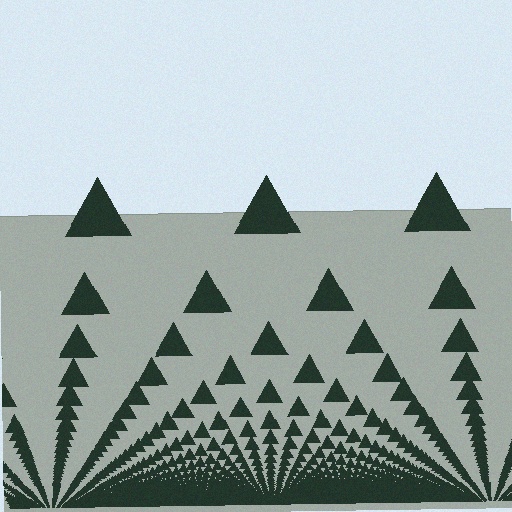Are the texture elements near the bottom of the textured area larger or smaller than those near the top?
Smaller. The gradient is inverted — elements near the bottom are smaller and denser.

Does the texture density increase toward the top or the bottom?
Density increases toward the bottom.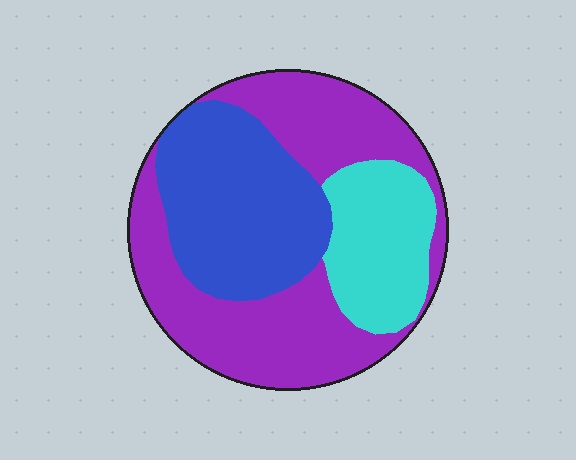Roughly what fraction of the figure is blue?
Blue covers about 30% of the figure.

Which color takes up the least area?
Cyan, at roughly 20%.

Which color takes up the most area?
Purple, at roughly 50%.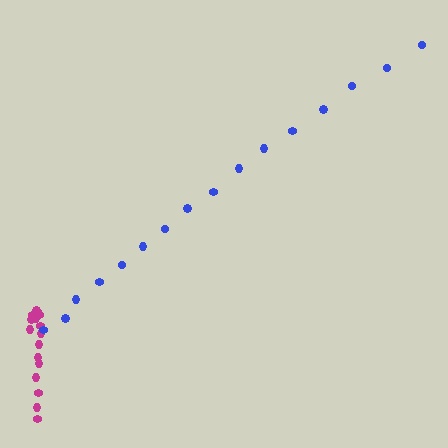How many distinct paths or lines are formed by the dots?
There are 2 distinct paths.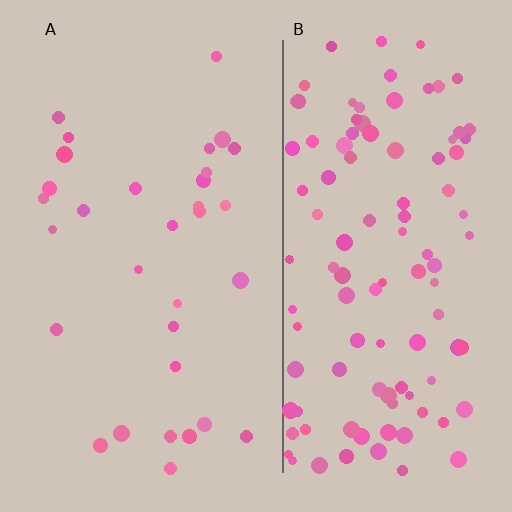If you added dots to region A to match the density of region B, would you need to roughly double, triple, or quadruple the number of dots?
Approximately triple.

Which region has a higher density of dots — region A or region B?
B (the right).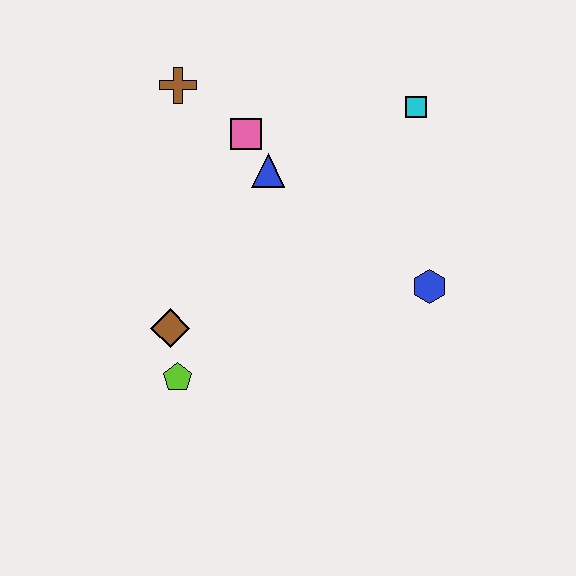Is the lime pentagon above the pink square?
No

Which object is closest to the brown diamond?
The lime pentagon is closest to the brown diamond.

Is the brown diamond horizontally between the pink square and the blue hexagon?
No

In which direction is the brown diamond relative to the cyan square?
The brown diamond is to the left of the cyan square.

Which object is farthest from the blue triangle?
The lime pentagon is farthest from the blue triangle.